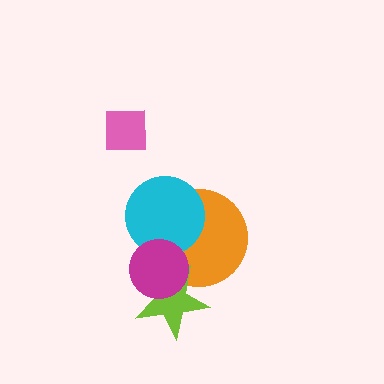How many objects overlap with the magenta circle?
3 objects overlap with the magenta circle.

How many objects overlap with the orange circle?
3 objects overlap with the orange circle.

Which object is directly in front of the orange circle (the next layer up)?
The cyan circle is directly in front of the orange circle.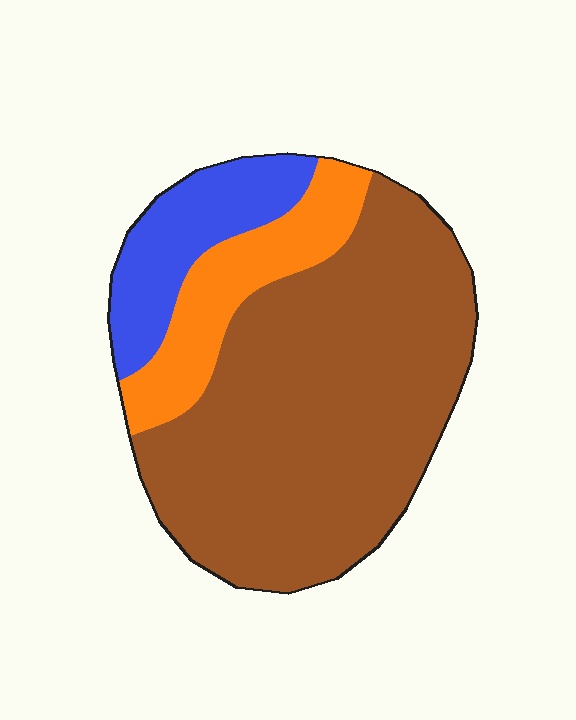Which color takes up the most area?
Brown, at roughly 70%.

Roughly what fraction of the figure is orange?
Orange takes up less than a sixth of the figure.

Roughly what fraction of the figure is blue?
Blue covers around 15% of the figure.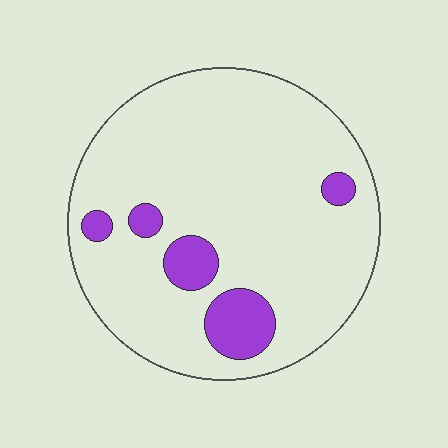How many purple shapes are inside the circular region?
5.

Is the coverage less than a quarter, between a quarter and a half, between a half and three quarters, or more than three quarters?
Less than a quarter.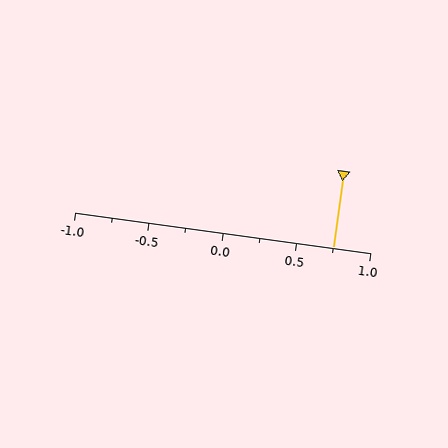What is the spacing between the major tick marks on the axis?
The major ticks are spaced 0.5 apart.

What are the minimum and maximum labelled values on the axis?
The axis runs from -1.0 to 1.0.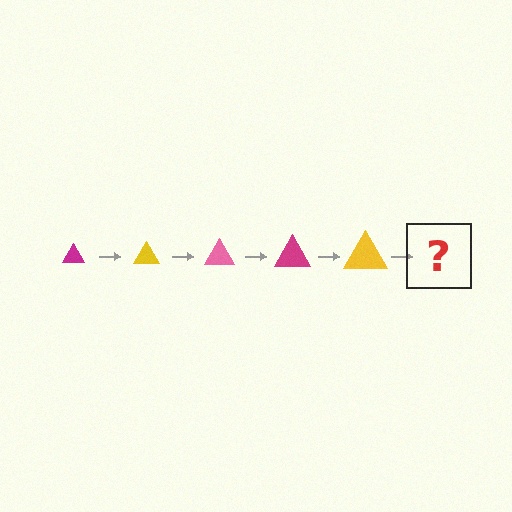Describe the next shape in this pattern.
It should be a pink triangle, larger than the previous one.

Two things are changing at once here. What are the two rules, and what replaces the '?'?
The two rules are that the triangle grows larger each step and the color cycles through magenta, yellow, and pink. The '?' should be a pink triangle, larger than the previous one.